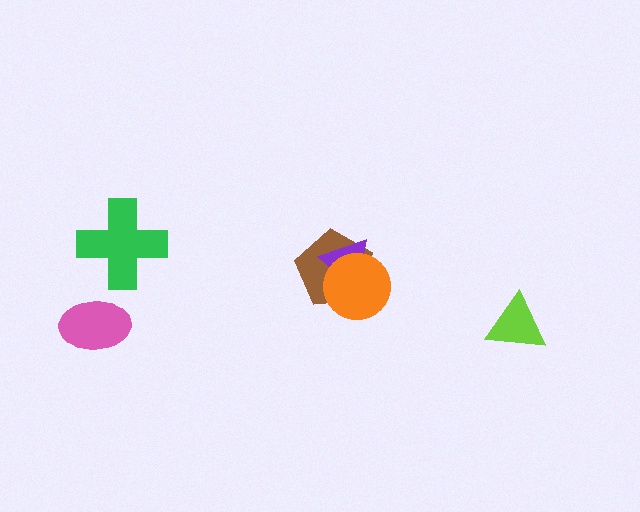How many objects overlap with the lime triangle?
0 objects overlap with the lime triangle.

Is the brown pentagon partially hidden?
Yes, it is partially covered by another shape.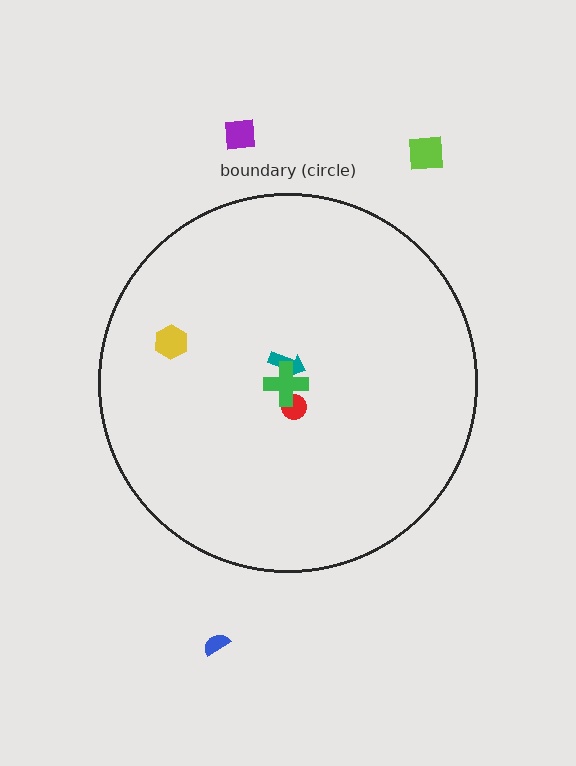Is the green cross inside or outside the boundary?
Inside.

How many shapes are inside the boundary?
4 inside, 3 outside.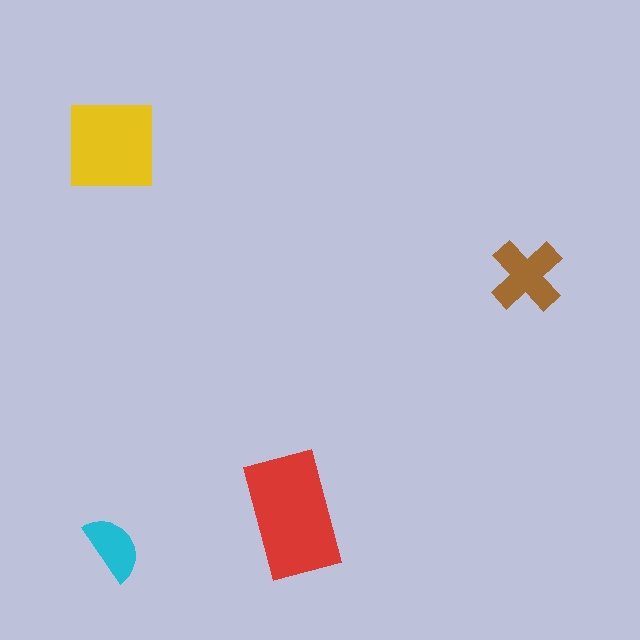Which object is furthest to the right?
The brown cross is rightmost.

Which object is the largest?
The red rectangle.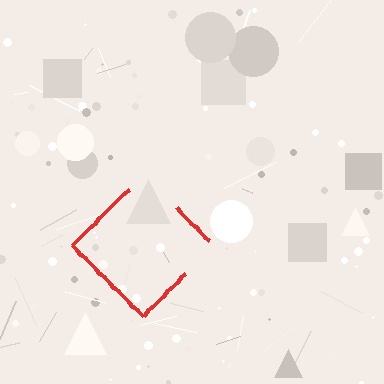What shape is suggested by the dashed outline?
The dashed outline suggests a diamond.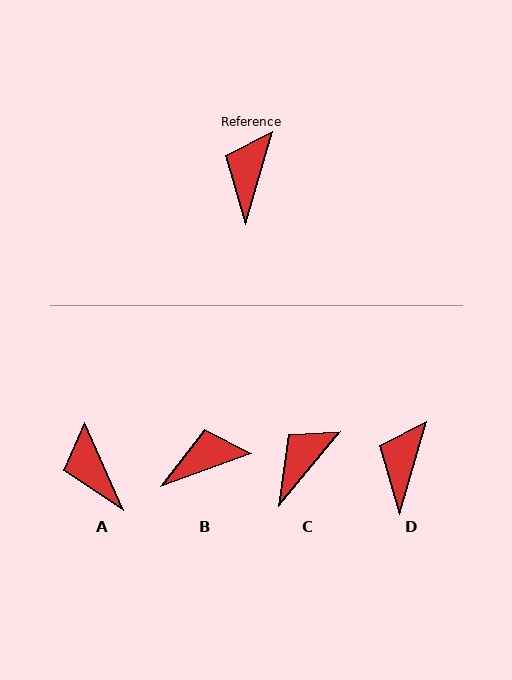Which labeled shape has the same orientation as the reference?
D.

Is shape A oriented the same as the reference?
No, it is off by about 41 degrees.